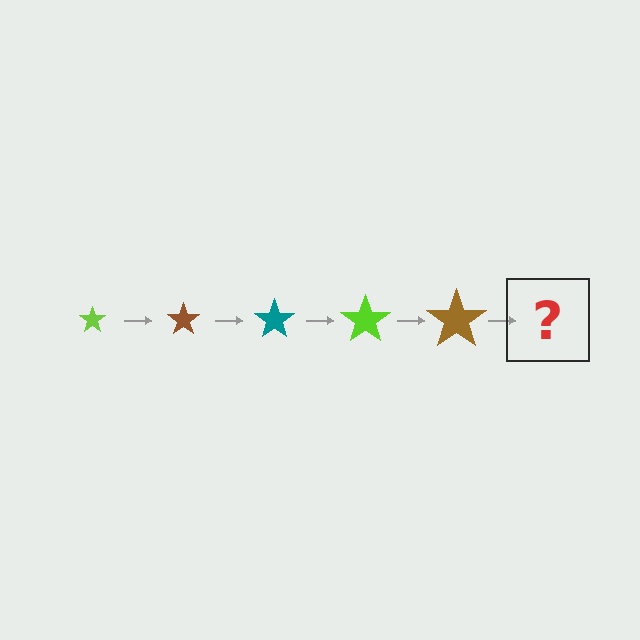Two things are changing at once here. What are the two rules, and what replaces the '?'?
The two rules are that the star grows larger each step and the color cycles through lime, brown, and teal. The '?' should be a teal star, larger than the previous one.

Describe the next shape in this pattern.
It should be a teal star, larger than the previous one.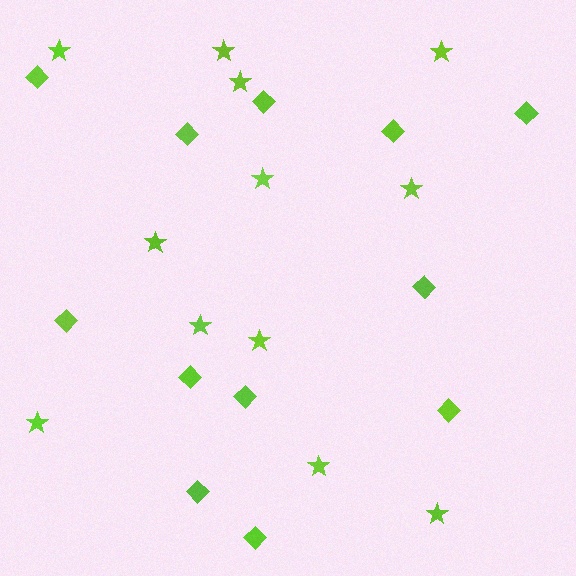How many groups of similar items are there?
There are 2 groups: one group of stars (12) and one group of diamonds (12).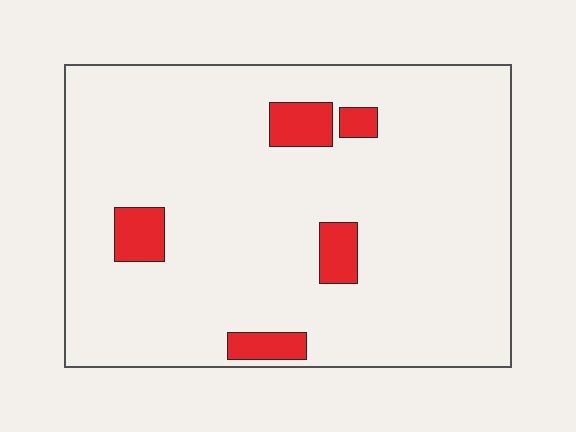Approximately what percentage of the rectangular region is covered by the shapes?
Approximately 10%.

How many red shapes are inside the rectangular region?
5.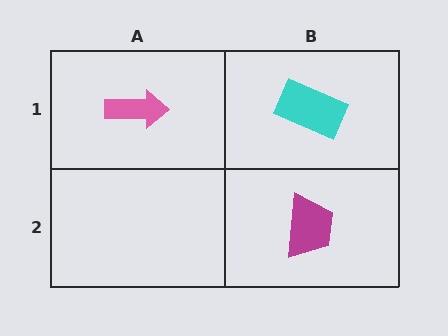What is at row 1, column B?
A cyan rectangle.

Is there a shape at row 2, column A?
No, that cell is empty.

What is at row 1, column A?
A pink arrow.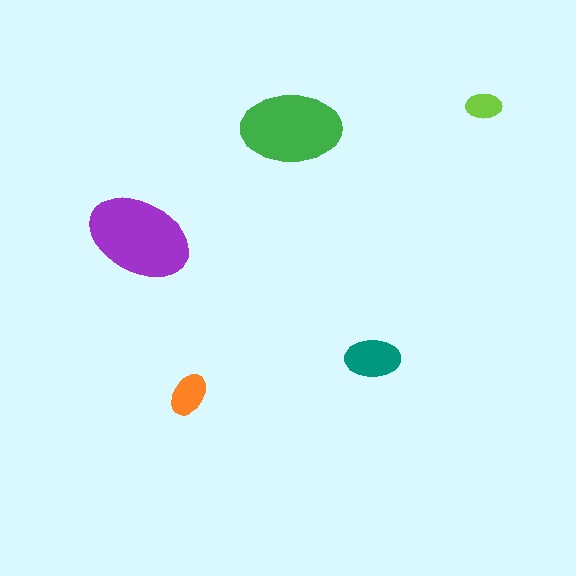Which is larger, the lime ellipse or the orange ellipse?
The orange one.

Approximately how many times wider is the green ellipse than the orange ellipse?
About 2.5 times wider.